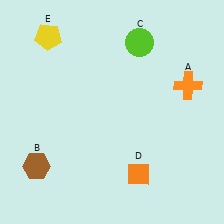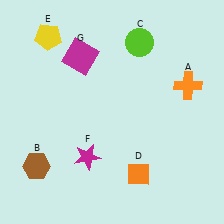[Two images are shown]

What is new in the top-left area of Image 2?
A magenta square (G) was added in the top-left area of Image 2.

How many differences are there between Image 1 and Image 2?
There are 2 differences between the two images.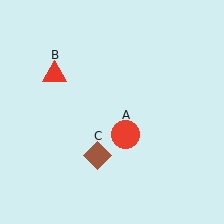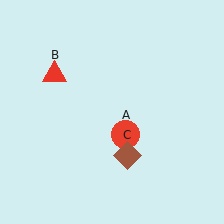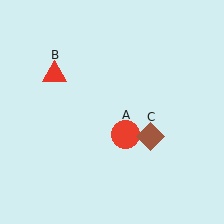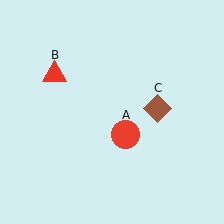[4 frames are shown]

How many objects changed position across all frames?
1 object changed position: brown diamond (object C).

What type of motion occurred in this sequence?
The brown diamond (object C) rotated counterclockwise around the center of the scene.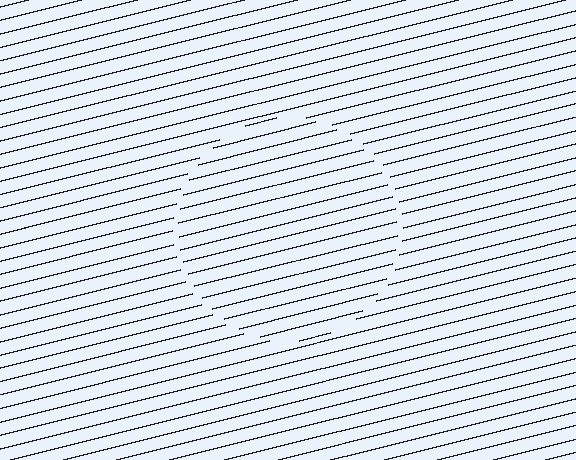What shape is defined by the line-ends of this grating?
An illusory circle. The interior of the shape contains the same grating, shifted by half a period — the contour is defined by the phase discontinuity where line-ends from the inner and outer gratings abut.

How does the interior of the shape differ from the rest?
The interior of the shape contains the same grating, shifted by half a period — the contour is defined by the phase discontinuity where line-ends from the inner and outer gratings abut.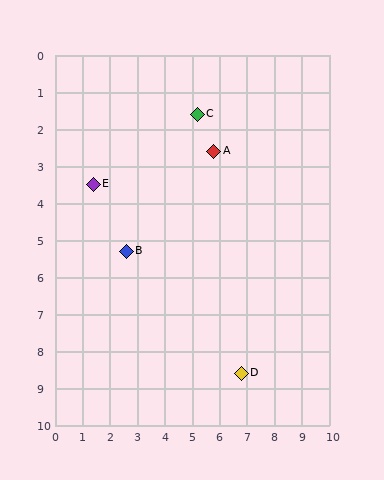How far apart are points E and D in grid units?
Points E and D are about 7.4 grid units apart.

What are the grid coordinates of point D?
Point D is at approximately (6.8, 8.6).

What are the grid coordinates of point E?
Point E is at approximately (1.4, 3.5).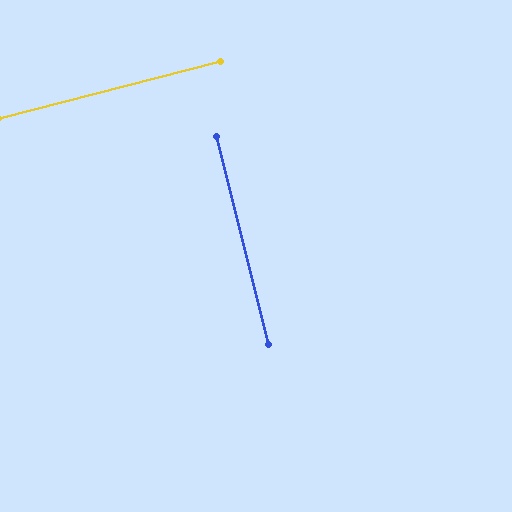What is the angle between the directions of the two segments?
Approximately 89 degrees.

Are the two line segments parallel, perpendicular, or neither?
Perpendicular — they meet at approximately 89°.